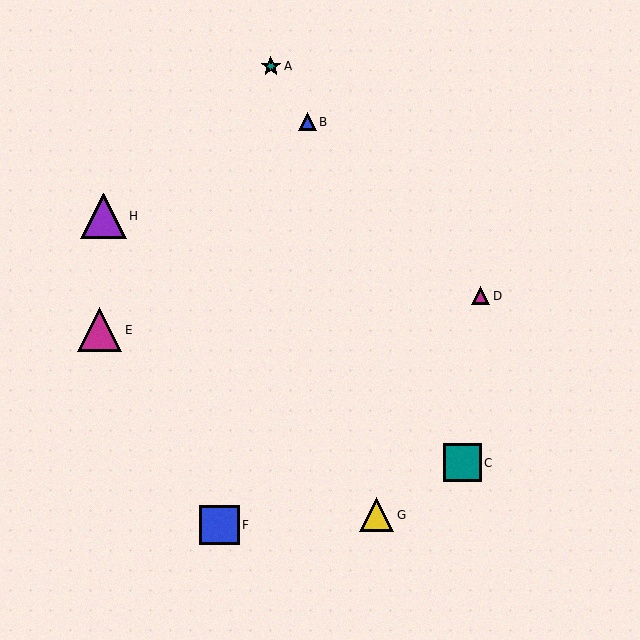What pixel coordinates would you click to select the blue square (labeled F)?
Click at (219, 525) to select the blue square F.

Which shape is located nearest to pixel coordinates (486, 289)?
The magenta triangle (labeled D) at (480, 296) is nearest to that location.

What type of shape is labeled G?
Shape G is a yellow triangle.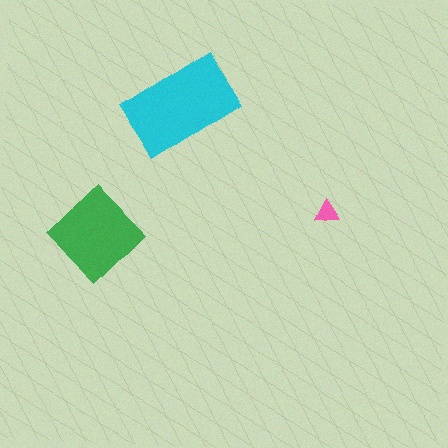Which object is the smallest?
The pink triangle.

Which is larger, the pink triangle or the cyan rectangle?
The cyan rectangle.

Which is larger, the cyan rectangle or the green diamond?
The cyan rectangle.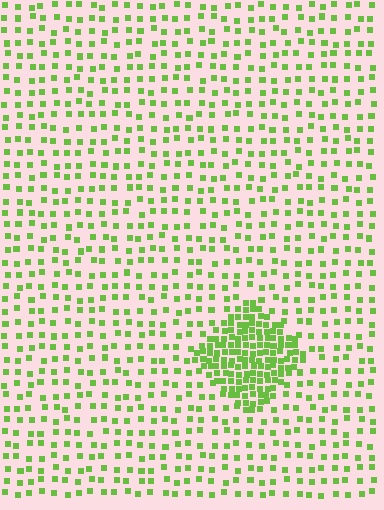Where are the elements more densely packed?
The elements are more densely packed inside the diamond boundary.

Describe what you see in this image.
The image contains small lime elements arranged at two different densities. A diamond-shaped region is visible where the elements are more densely packed than the surrounding area.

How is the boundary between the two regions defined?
The boundary is defined by a change in element density (approximately 2.9x ratio). All elements are the same color, size, and shape.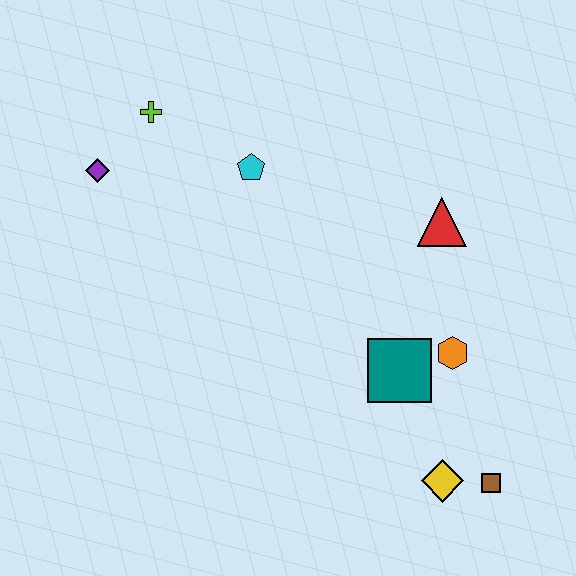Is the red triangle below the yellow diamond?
No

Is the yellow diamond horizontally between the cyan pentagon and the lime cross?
No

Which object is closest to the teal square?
The orange hexagon is closest to the teal square.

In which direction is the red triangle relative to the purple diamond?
The red triangle is to the right of the purple diamond.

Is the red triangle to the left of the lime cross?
No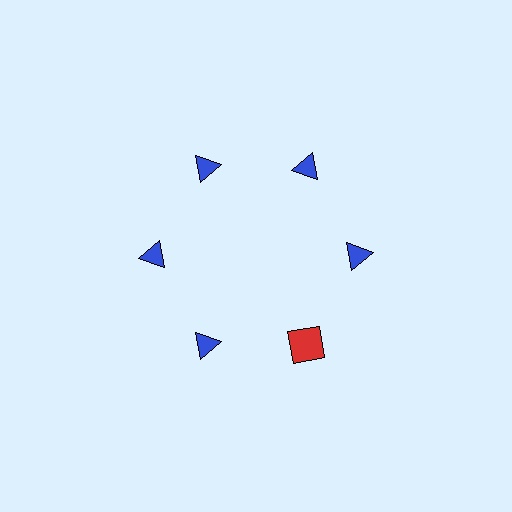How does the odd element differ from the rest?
It differs in both color (red instead of blue) and shape (square instead of triangle).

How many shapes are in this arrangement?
There are 6 shapes arranged in a ring pattern.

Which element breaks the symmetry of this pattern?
The red square at roughly the 5 o'clock position breaks the symmetry. All other shapes are blue triangles.